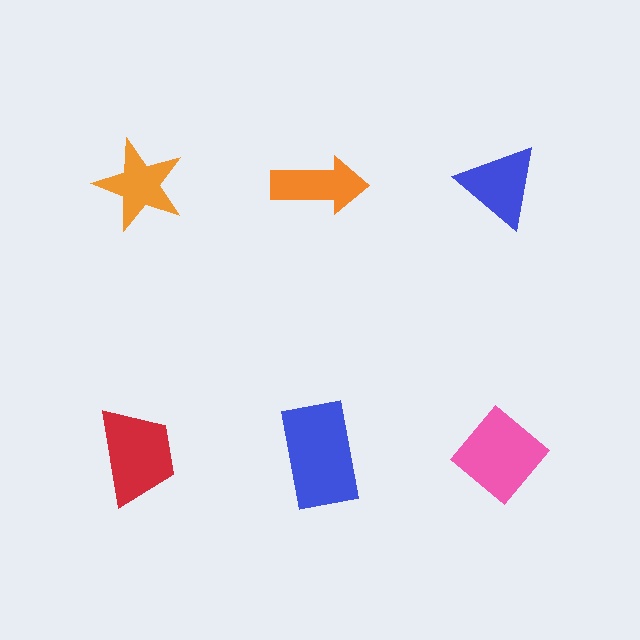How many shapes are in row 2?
3 shapes.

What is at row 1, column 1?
An orange star.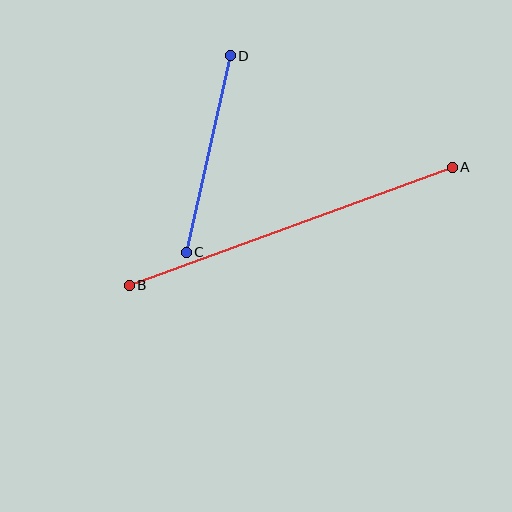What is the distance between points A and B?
The distance is approximately 344 pixels.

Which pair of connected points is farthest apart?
Points A and B are farthest apart.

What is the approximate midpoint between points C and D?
The midpoint is at approximately (208, 154) pixels.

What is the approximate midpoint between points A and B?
The midpoint is at approximately (291, 226) pixels.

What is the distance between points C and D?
The distance is approximately 202 pixels.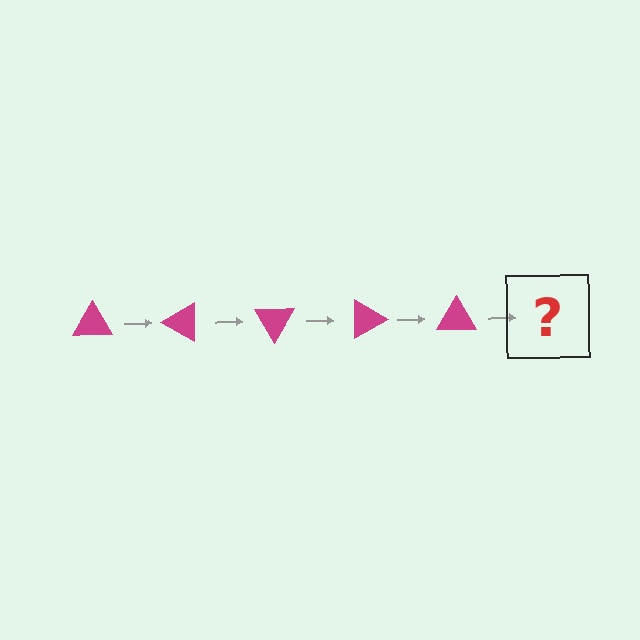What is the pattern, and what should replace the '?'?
The pattern is that the triangle rotates 30 degrees each step. The '?' should be a magenta triangle rotated 150 degrees.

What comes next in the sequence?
The next element should be a magenta triangle rotated 150 degrees.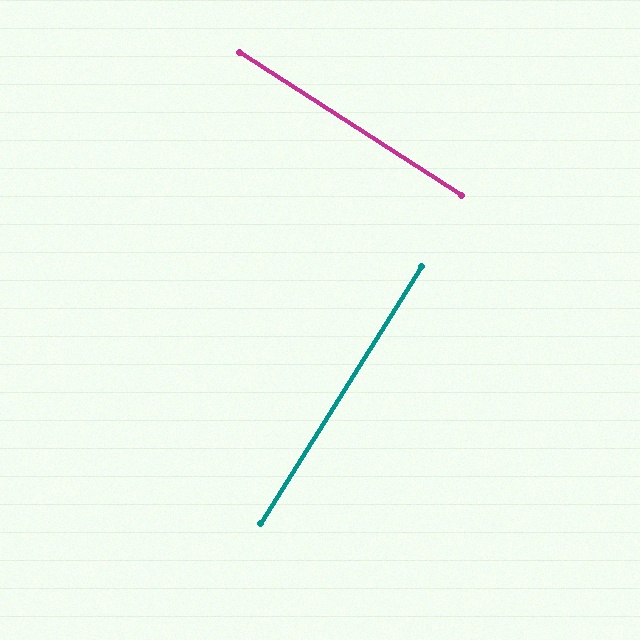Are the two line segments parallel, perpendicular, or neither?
Perpendicular — they meet at approximately 89°.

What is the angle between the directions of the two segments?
Approximately 89 degrees.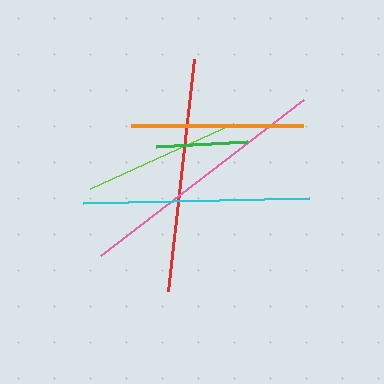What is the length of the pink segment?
The pink segment is approximately 256 pixels long.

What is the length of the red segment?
The red segment is approximately 233 pixels long.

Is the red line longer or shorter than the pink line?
The pink line is longer than the red line.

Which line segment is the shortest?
The green line is the shortest at approximately 91 pixels.